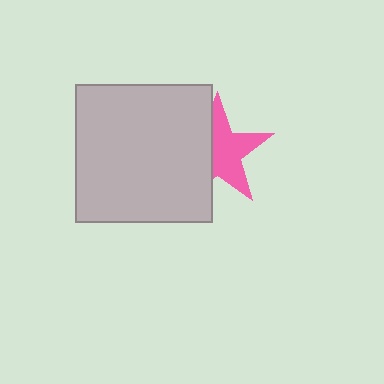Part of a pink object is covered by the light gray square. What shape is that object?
It is a star.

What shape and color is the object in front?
The object in front is a light gray square.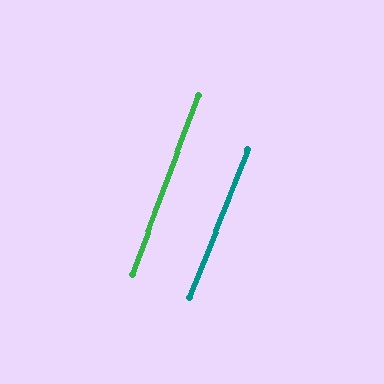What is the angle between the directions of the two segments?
Approximately 1 degree.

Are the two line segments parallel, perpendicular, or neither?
Parallel — their directions differ by only 1.5°.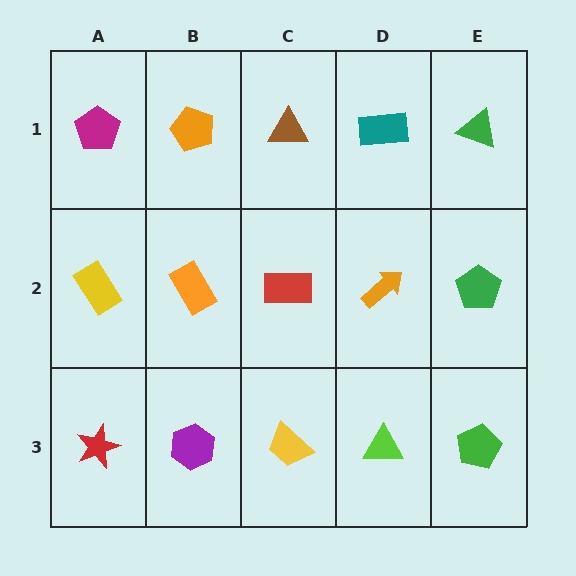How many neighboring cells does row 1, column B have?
3.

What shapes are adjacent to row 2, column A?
A magenta pentagon (row 1, column A), a red star (row 3, column A), an orange rectangle (row 2, column B).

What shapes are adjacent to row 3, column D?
An orange arrow (row 2, column D), a yellow trapezoid (row 3, column C), a green pentagon (row 3, column E).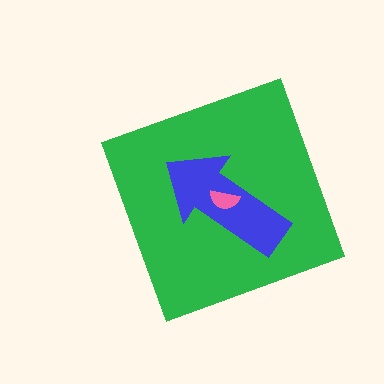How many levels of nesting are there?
3.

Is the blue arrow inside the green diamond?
Yes.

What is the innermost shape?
The pink semicircle.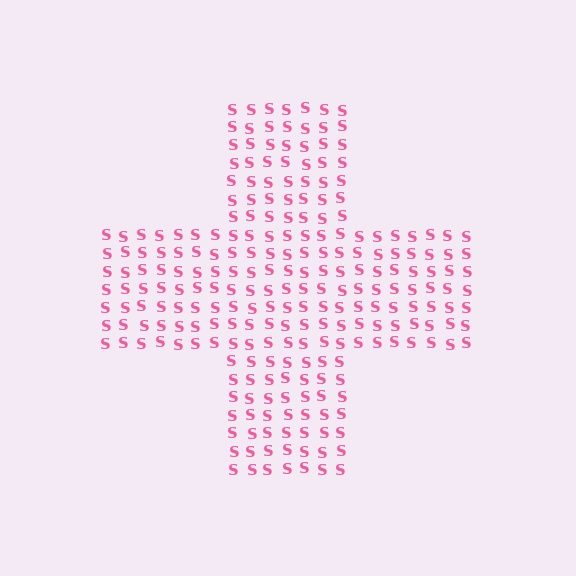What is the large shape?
The large shape is a cross.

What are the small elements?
The small elements are letter S's.